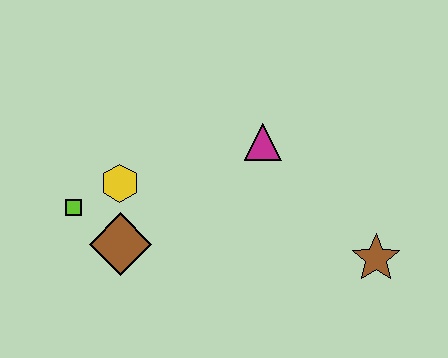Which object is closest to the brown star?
The magenta triangle is closest to the brown star.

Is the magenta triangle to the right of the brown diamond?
Yes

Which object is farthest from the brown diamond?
The brown star is farthest from the brown diamond.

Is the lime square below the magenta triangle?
Yes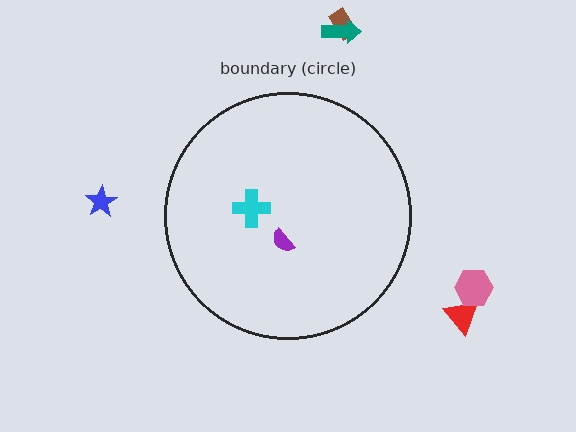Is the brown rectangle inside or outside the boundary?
Outside.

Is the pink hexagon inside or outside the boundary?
Outside.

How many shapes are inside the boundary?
2 inside, 5 outside.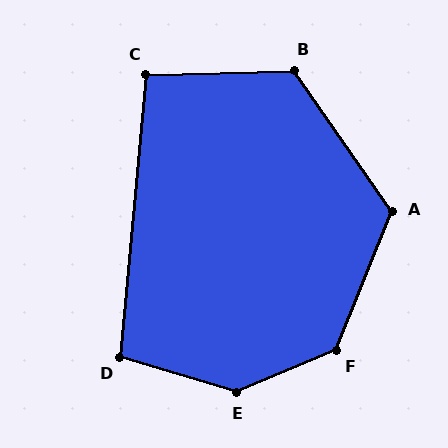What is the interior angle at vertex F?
Approximately 135 degrees (obtuse).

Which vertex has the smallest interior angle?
C, at approximately 97 degrees.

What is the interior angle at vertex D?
Approximately 102 degrees (obtuse).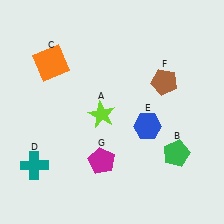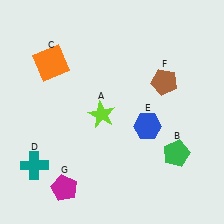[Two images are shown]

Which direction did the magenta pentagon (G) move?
The magenta pentagon (G) moved left.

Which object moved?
The magenta pentagon (G) moved left.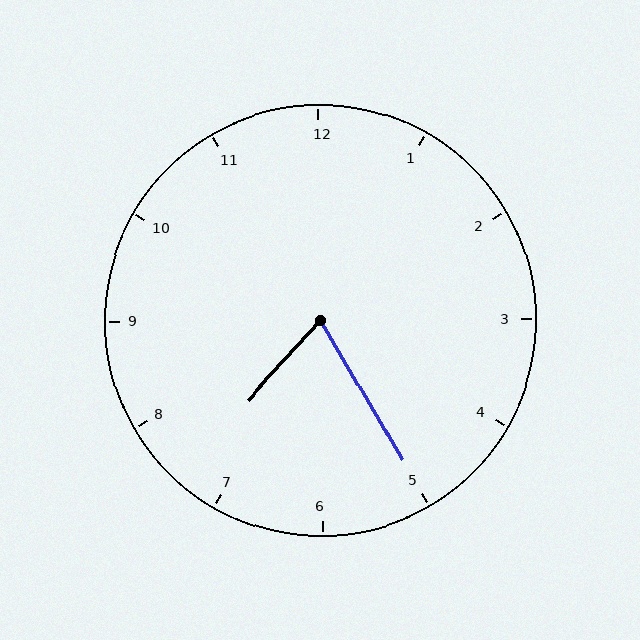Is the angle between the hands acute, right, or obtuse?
It is acute.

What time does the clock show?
7:25.